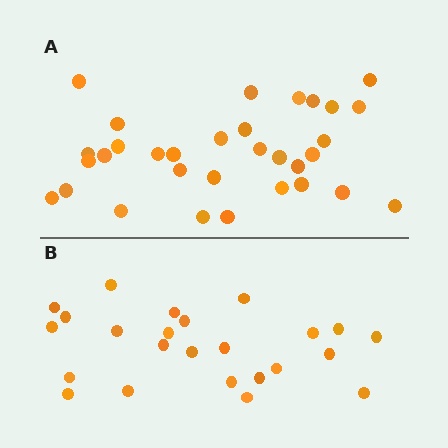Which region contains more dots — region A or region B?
Region A (the top region) has more dots.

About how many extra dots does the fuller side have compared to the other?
Region A has roughly 8 or so more dots than region B.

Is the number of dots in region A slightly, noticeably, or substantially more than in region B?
Region A has noticeably more, but not dramatically so. The ratio is roughly 1.3 to 1.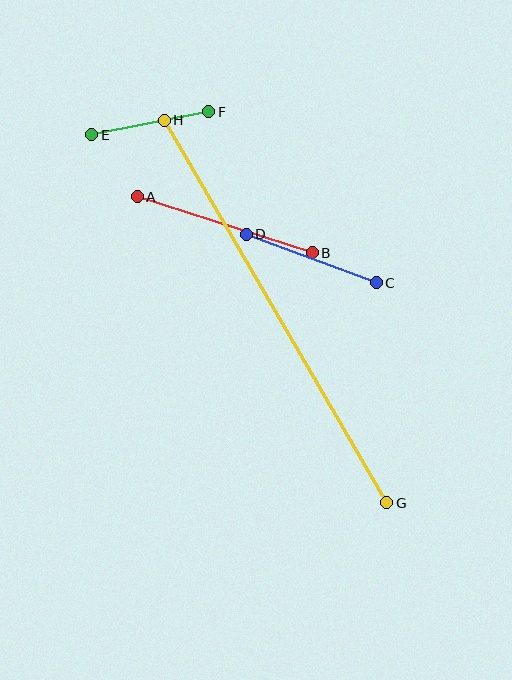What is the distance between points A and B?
The distance is approximately 183 pixels.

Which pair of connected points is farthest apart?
Points G and H are farthest apart.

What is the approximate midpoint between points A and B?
The midpoint is at approximately (225, 225) pixels.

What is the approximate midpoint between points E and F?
The midpoint is at approximately (150, 123) pixels.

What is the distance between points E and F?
The distance is approximately 119 pixels.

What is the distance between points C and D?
The distance is approximately 139 pixels.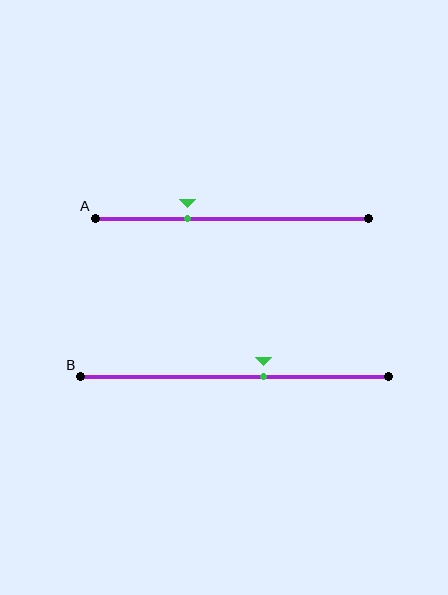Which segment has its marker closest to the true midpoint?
Segment B has its marker closest to the true midpoint.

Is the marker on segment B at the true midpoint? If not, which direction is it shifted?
No, the marker on segment B is shifted to the right by about 9% of the segment length.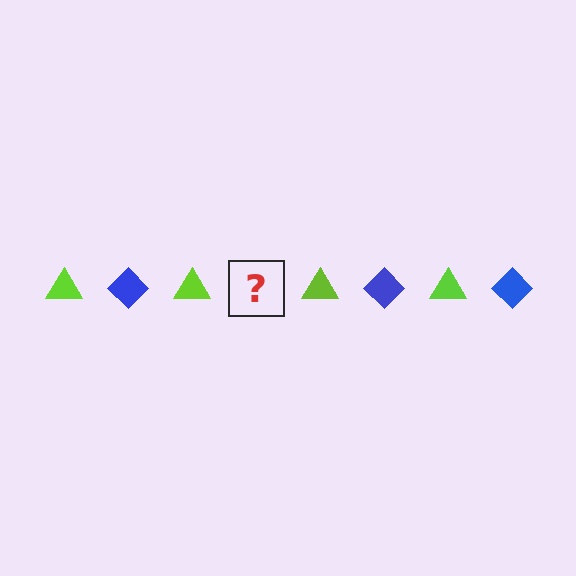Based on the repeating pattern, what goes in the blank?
The blank should be a blue diamond.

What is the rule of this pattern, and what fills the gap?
The rule is that the pattern alternates between lime triangle and blue diamond. The gap should be filled with a blue diamond.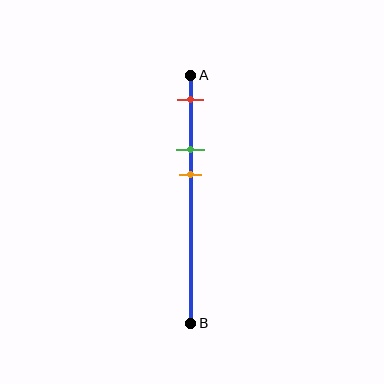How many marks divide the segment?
There are 3 marks dividing the segment.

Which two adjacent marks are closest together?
The green and orange marks are the closest adjacent pair.